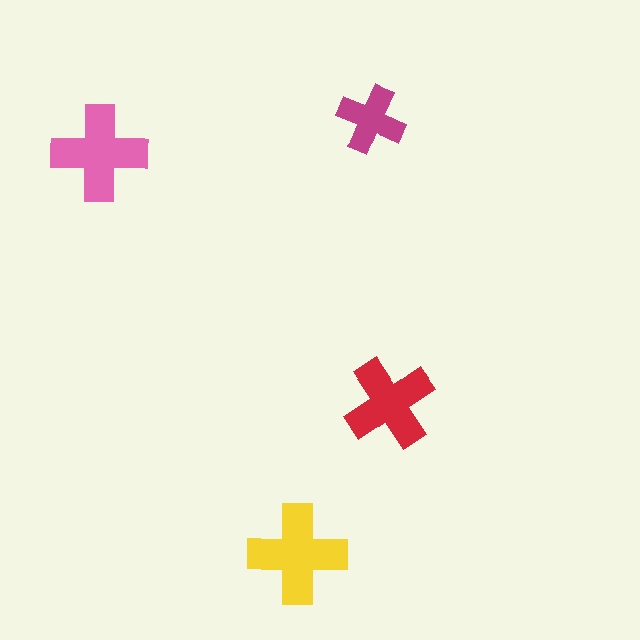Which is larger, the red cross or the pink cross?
The pink one.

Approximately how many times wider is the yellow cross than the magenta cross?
About 1.5 times wider.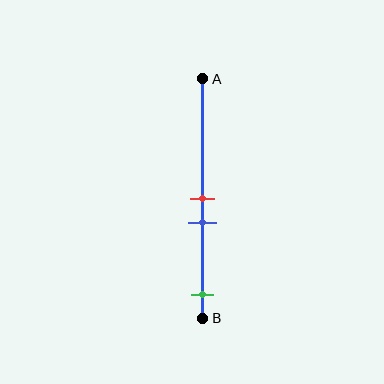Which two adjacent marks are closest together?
The red and blue marks are the closest adjacent pair.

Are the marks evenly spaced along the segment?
No, the marks are not evenly spaced.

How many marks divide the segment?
There are 3 marks dividing the segment.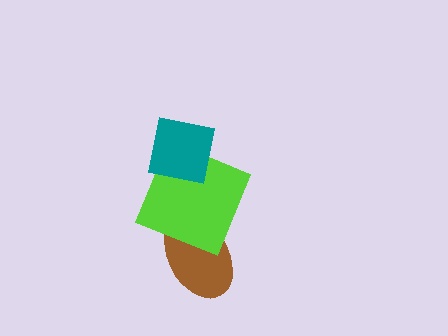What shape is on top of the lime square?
The teal square is on top of the lime square.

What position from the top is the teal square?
The teal square is 1st from the top.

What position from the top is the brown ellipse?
The brown ellipse is 3rd from the top.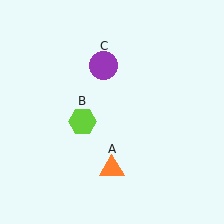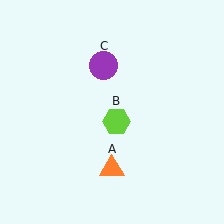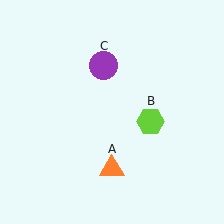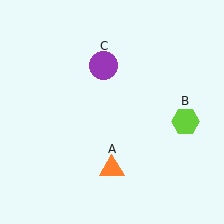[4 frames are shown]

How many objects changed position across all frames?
1 object changed position: lime hexagon (object B).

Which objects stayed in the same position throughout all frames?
Orange triangle (object A) and purple circle (object C) remained stationary.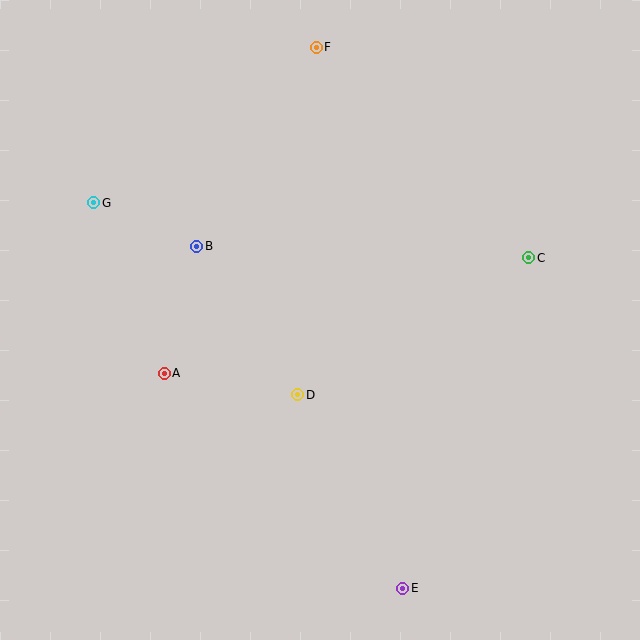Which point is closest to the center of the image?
Point D at (298, 395) is closest to the center.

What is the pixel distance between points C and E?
The distance between C and E is 354 pixels.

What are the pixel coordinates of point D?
Point D is at (298, 395).